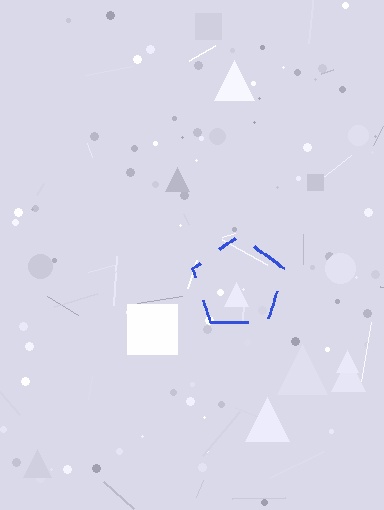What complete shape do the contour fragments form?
The contour fragments form a pentagon.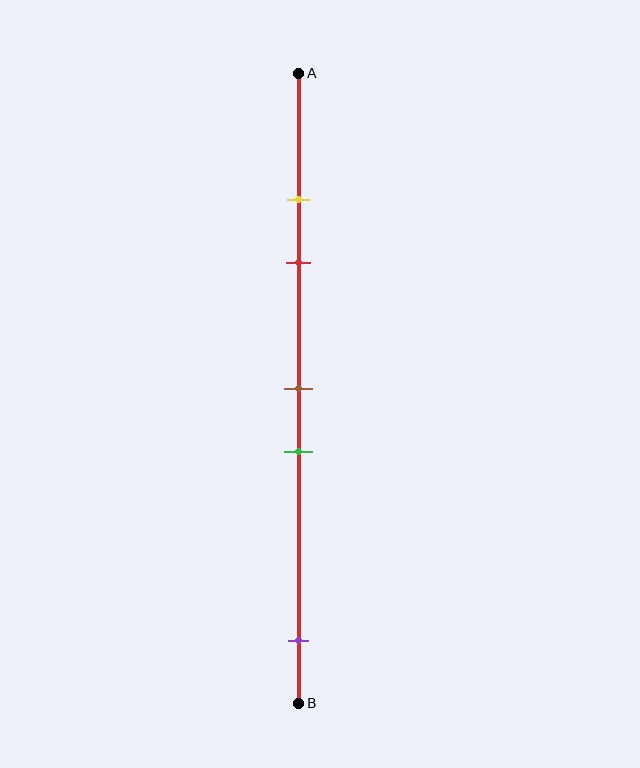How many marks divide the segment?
There are 5 marks dividing the segment.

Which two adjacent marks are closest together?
The yellow and red marks are the closest adjacent pair.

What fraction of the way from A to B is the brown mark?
The brown mark is approximately 50% (0.5) of the way from A to B.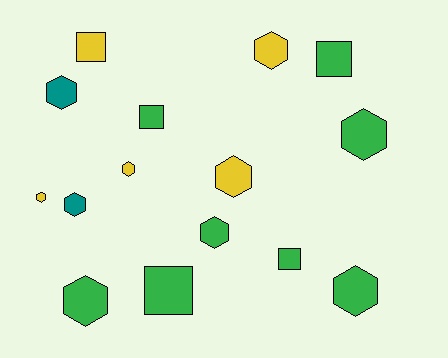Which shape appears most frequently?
Hexagon, with 10 objects.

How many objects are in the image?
There are 15 objects.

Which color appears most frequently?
Green, with 8 objects.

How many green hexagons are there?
There are 4 green hexagons.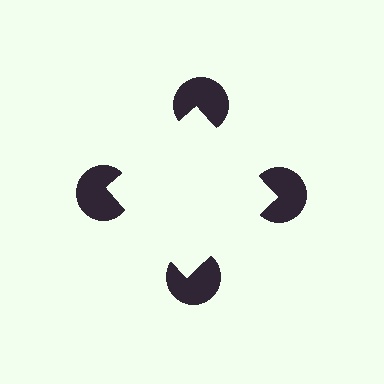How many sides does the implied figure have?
4 sides.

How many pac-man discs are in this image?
There are 4 — one at each vertex of the illusory square.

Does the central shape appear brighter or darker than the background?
It typically appears slightly brighter than the background, even though no actual brightness change is drawn.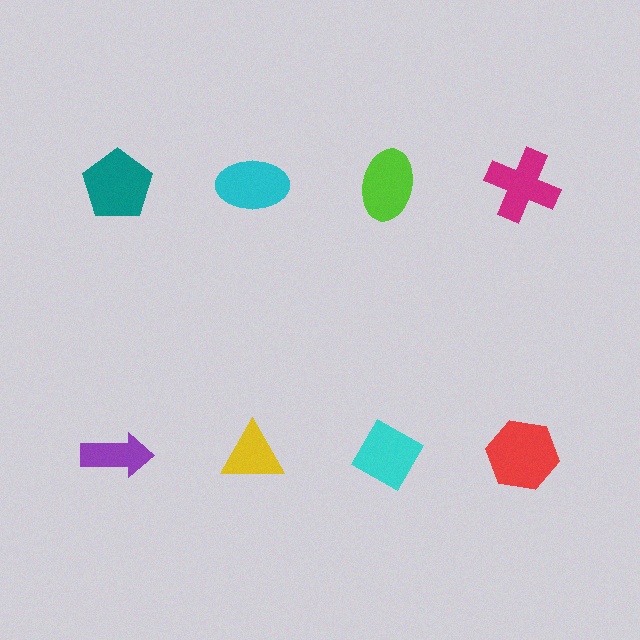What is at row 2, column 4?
A red hexagon.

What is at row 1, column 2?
A cyan ellipse.